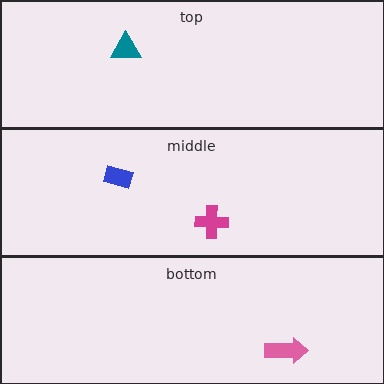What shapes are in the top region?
The teal triangle.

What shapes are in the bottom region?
The pink arrow.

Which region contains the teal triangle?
The top region.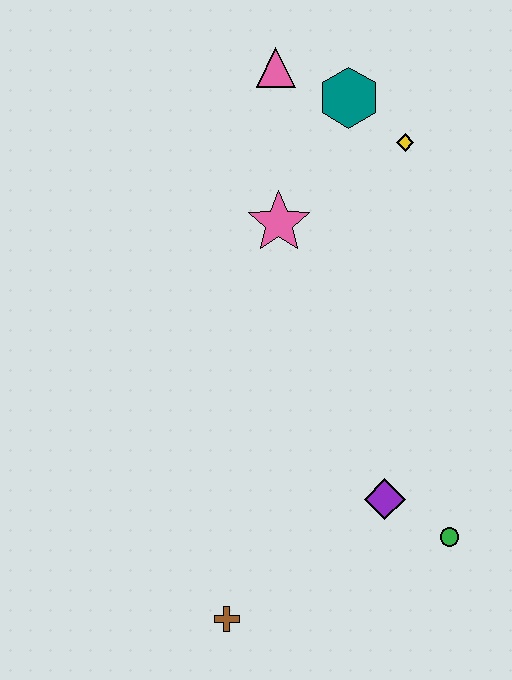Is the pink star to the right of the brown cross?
Yes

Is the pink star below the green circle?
No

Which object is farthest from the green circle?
The pink triangle is farthest from the green circle.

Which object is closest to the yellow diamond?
The teal hexagon is closest to the yellow diamond.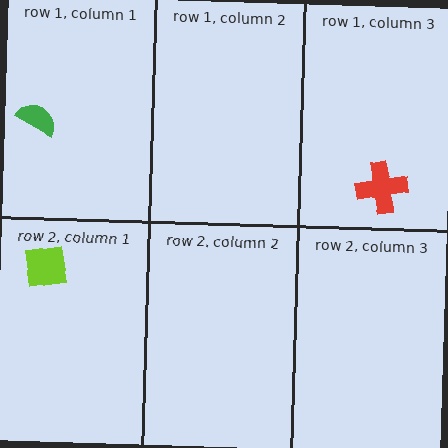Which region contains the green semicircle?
The row 1, column 1 region.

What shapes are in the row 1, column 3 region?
The red cross.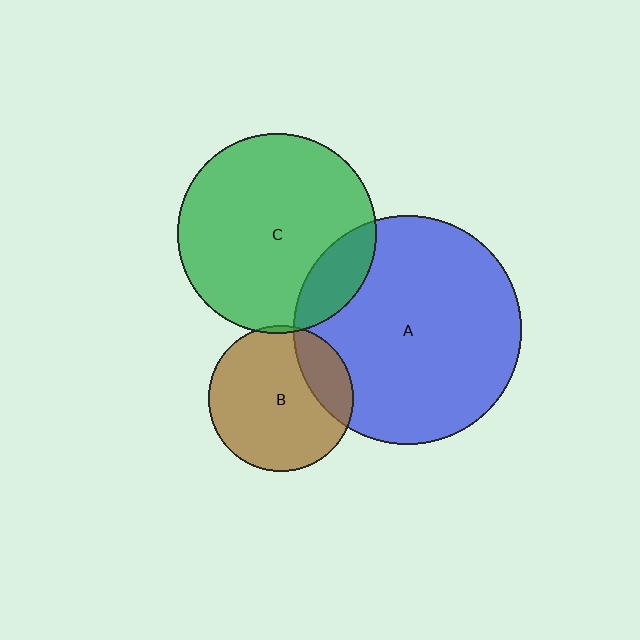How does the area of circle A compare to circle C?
Approximately 1.3 times.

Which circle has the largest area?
Circle A (blue).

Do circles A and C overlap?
Yes.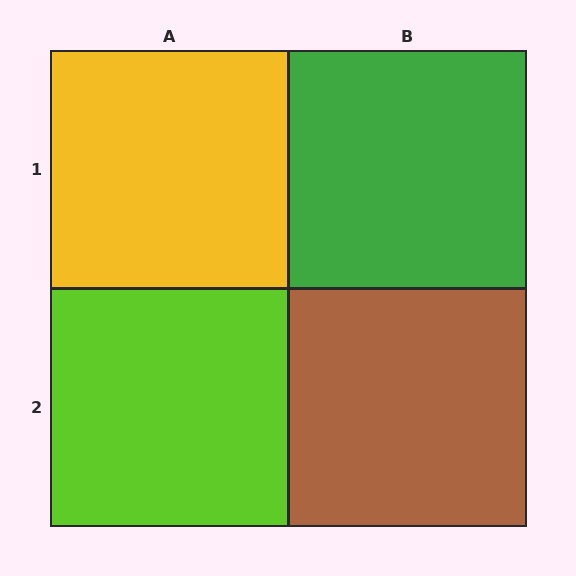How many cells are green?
1 cell is green.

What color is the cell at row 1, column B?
Green.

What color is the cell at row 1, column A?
Yellow.